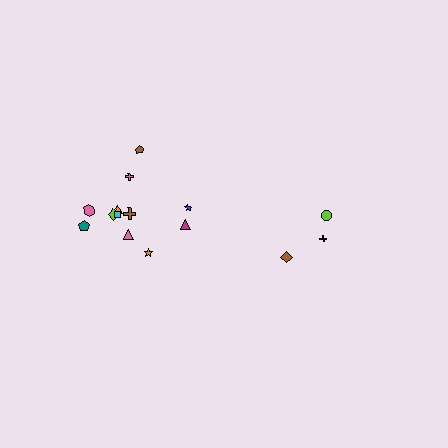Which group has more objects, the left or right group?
The left group.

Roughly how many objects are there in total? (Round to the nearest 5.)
Roughly 15 objects in total.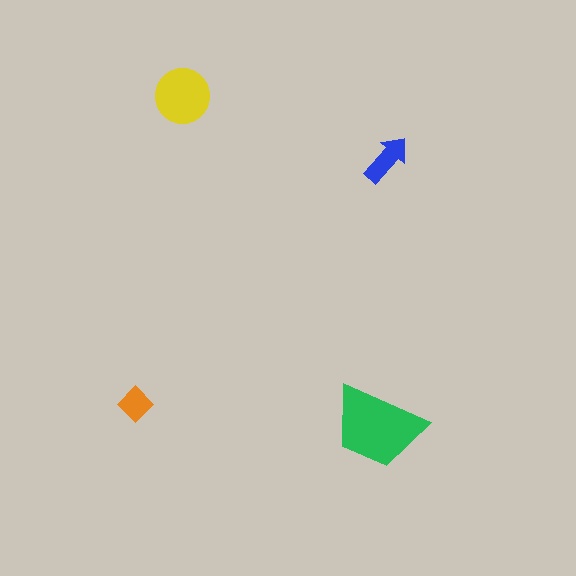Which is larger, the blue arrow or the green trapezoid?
The green trapezoid.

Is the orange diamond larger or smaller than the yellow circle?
Smaller.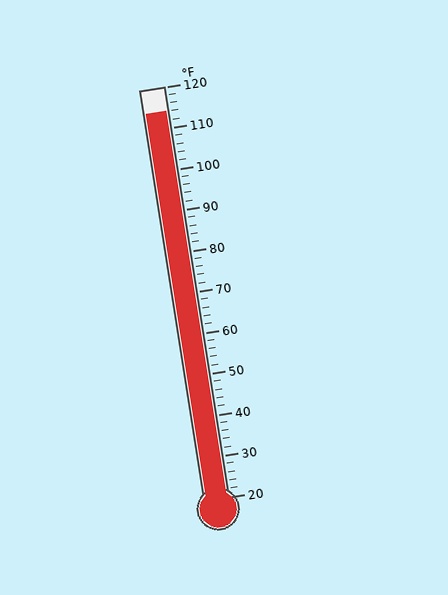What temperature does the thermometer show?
The thermometer shows approximately 114°F.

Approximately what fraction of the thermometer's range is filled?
The thermometer is filled to approximately 95% of its range.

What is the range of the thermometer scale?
The thermometer scale ranges from 20°F to 120°F.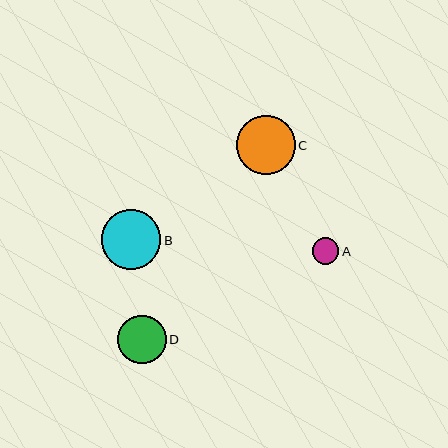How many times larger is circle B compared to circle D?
Circle B is approximately 1.2 times the size of circle D.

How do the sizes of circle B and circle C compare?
Circle B and circle C are approximately the same size.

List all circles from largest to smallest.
From largest to smallest: B, C, D, A.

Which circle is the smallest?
Circle A is the smallest with a size of approximately 27 pixels.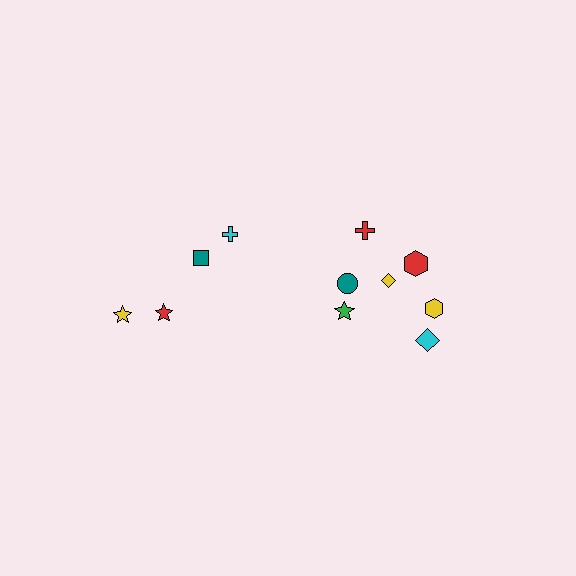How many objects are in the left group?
There are 4 objects.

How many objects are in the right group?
There are 7 objects.